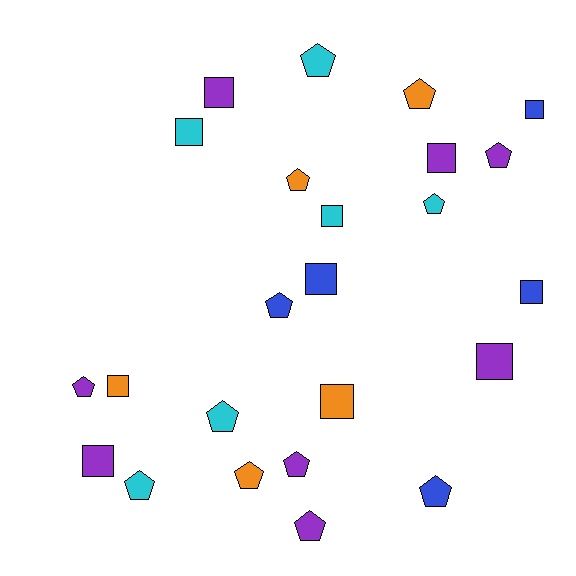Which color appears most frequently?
Purple, with 8 objects.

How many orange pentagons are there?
There are 3 orange pentagons.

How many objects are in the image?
There are 24 objects.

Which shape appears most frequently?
Pentagon, with 13 objects.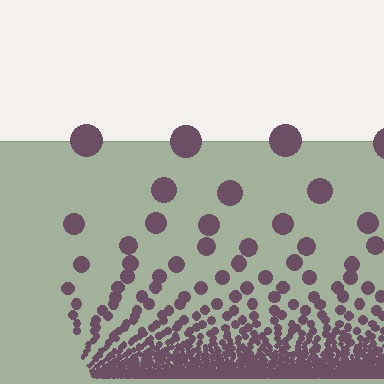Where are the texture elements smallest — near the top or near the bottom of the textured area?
Near the bottom.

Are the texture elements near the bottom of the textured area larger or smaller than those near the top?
Smaller. The gradient is inverted — elements near the bottom are smaller and denser.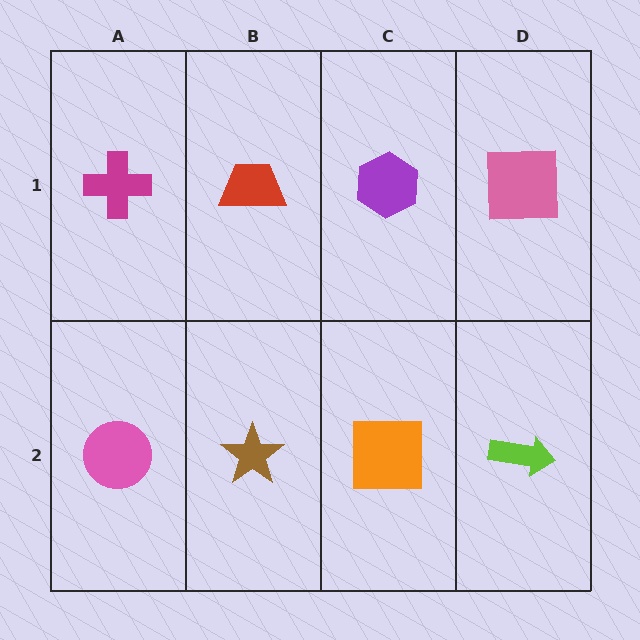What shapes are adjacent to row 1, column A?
A pink circle (row 2, column A), a red trapezoid (row 1, column B).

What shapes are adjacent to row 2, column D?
A pink square (row 1, column D), an orange square (row 2, column C).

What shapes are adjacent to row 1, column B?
A brown star (row 2, column B), a magenta cross (row 1, column A), a purple hexagon (row 1, column C).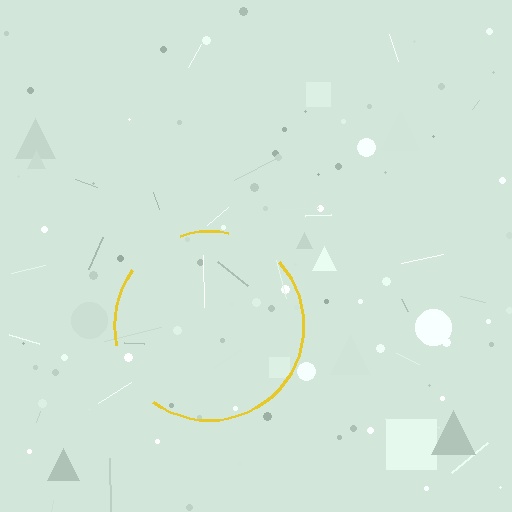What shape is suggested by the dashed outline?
The dashed outline suggests a circle.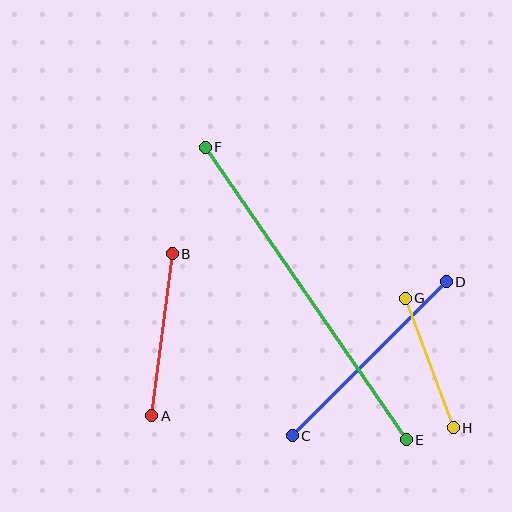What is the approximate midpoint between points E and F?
The midpoint is at approximately (306, 294) pixels.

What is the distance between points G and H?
The distance is approximately 138 pixels.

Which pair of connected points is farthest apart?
Points E and F are farthest apart.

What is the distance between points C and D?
The distance is approximately 218 pixels.